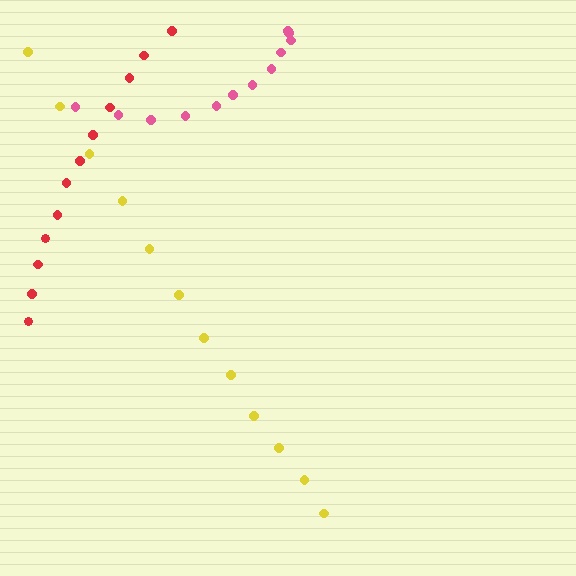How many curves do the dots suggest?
There are 3 distinct paths.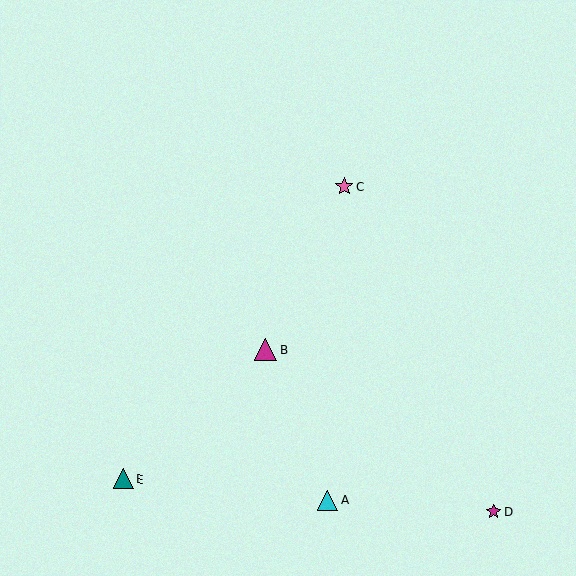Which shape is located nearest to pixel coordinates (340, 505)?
The cyan triangle (labeled A) at (328, 501) is nearest to that location.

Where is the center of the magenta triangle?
The center of the magenta triangle is at (266, 349).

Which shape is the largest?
The magenta triangle (labeled B) is the largest.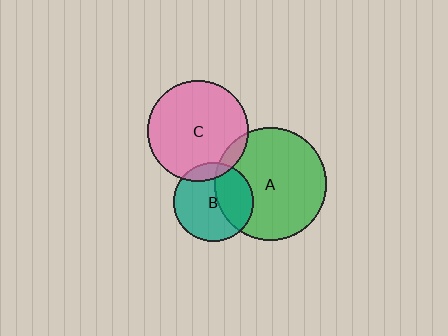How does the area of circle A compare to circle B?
Approximately 2.0 times.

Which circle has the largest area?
Circle A (green).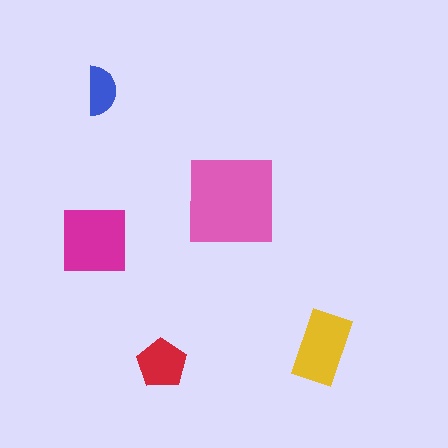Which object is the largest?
The pink square.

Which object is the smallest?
The blue semicircle.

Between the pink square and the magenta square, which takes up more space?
The pink square.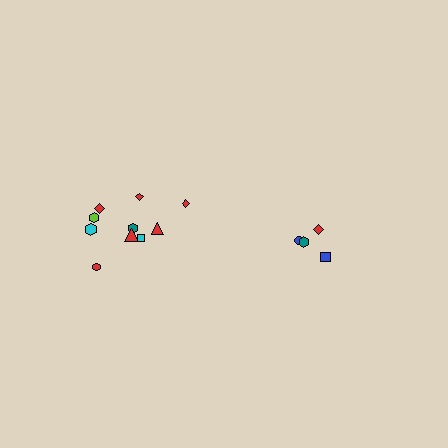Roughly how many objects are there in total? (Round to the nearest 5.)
Roughly 15 objects in total.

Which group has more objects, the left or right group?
The left group.